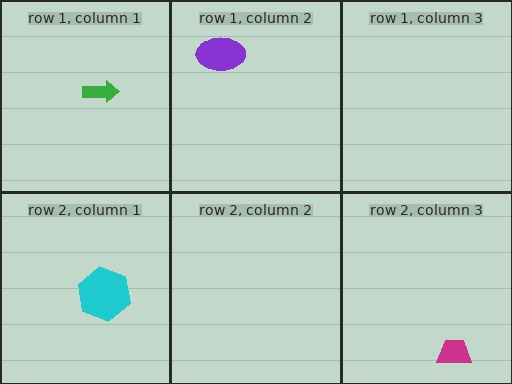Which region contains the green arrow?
The row 1, column 1 region.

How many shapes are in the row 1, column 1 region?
1.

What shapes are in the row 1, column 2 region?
The purple ellipse.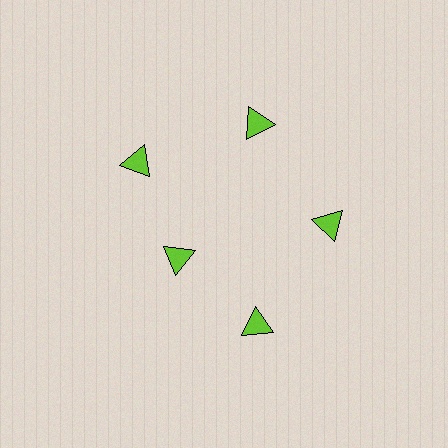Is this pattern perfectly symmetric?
No. The 5 lime triangles are arranged in a ring, but one element near the 8 o'clock position is pulled inward toward the center, breaking the 5-fold rotational symmetry.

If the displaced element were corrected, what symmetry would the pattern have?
It would have 5-fold rotational symmetry — the pattern would map onto itself every 72 degrees.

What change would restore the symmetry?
The symmetry would be restored by moving it outward, back onto the ring so that all 5 triangles sit at equal angles and equal distance from the center.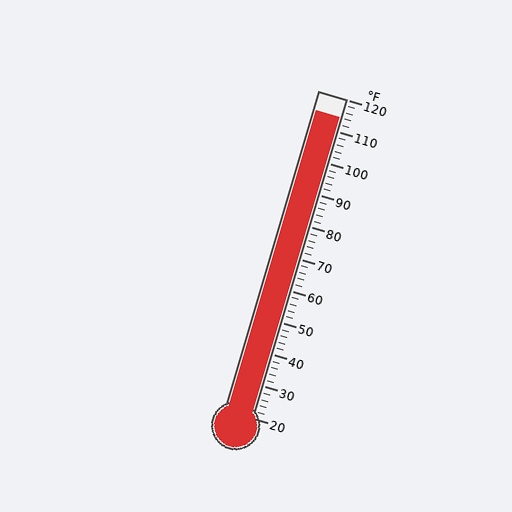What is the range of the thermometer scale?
The thermometer scale ranges from 20°F to 120°F.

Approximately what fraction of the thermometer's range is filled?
The thermometer is filled to approximately 95% of its range.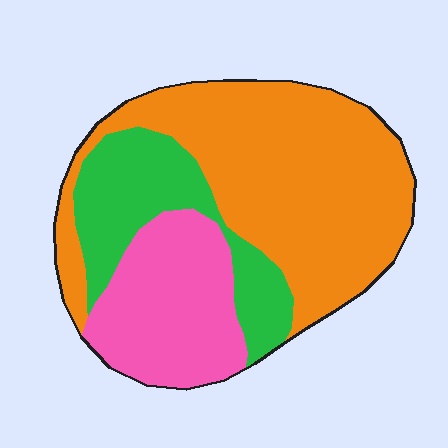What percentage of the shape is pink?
Pink covers 25% of the shape.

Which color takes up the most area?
Orange, at roughly 55%.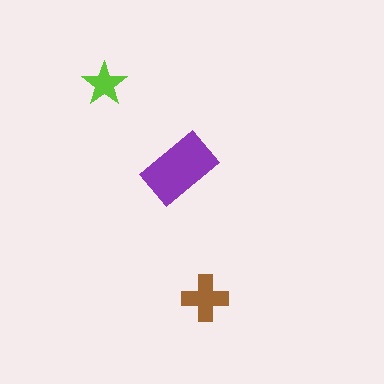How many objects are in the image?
There are 3 objects in the image.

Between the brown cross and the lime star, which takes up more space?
The brown cross.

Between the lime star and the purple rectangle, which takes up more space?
The purple rectangle.